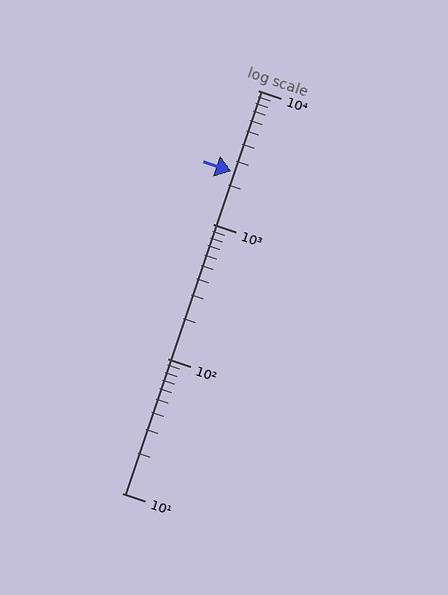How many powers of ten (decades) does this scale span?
The scale spans 3 decades, from 10 to 10000.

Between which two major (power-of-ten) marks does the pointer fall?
The pointer is between 1000 and 10000.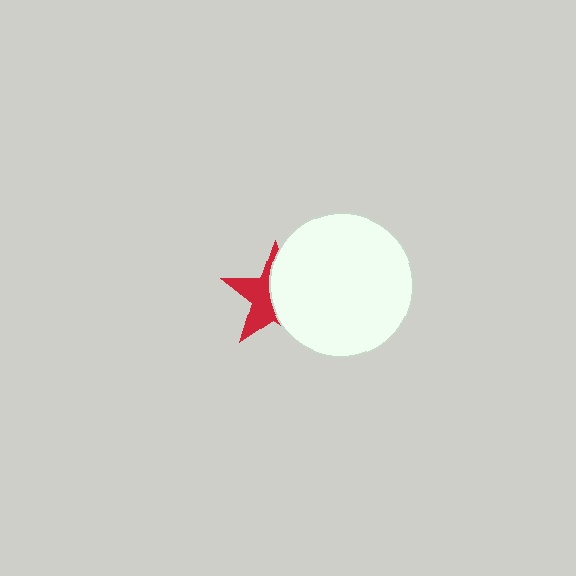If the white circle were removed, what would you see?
You would see the complete red star.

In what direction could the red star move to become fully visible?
The red star could move left. That would shift it out from behind the white circle entirely.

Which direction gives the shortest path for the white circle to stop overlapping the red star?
Moving right gives the shortest separation.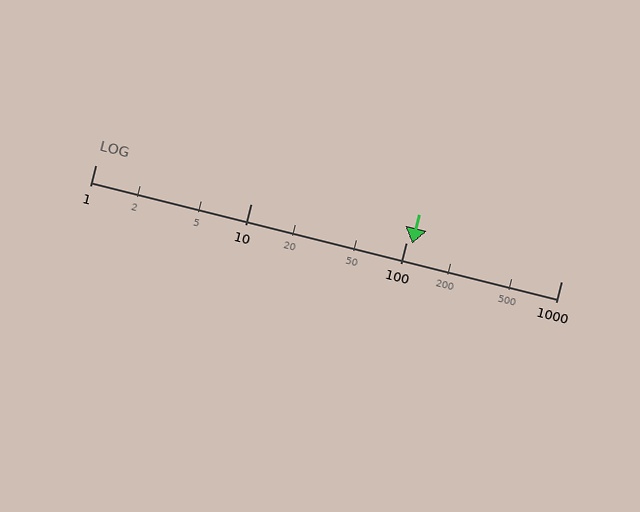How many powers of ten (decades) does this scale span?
The scale spans 3 decades, from 1 to 1000.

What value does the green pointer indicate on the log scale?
The pointer indicates approximately 110.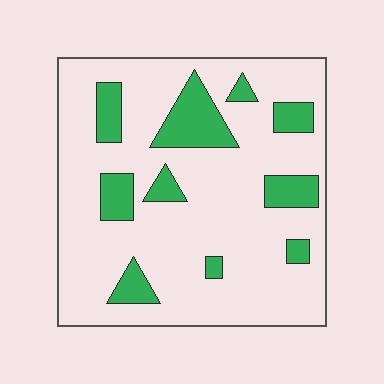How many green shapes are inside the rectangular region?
10.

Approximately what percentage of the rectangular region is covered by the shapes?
Approximately 20%.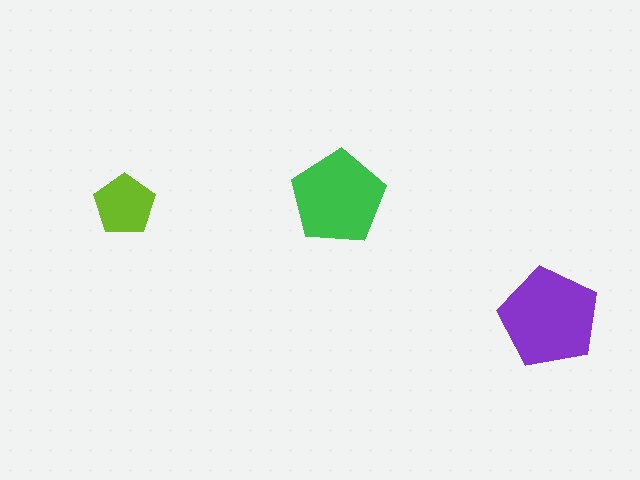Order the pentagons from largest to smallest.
the purple one, the green one, the lime one.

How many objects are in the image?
There are 3 objects in the image.